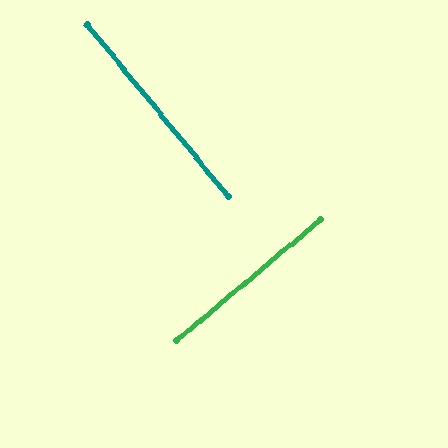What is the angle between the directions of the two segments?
Approximately 89 degrees.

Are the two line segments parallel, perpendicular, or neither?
Perpendicular — they meet at approximately 89°.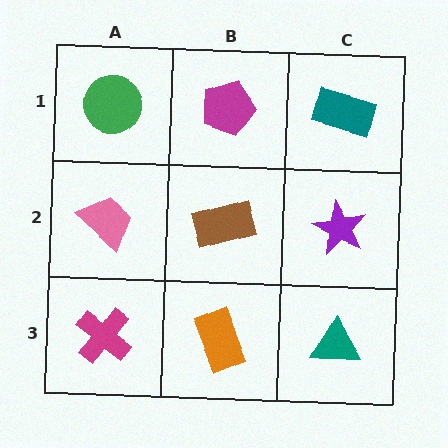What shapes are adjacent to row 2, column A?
A green circle (row 1, column A), a magenta cross (row 3, column A), a brown rectangle (row 2, column B).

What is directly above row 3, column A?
A pink trapezoid.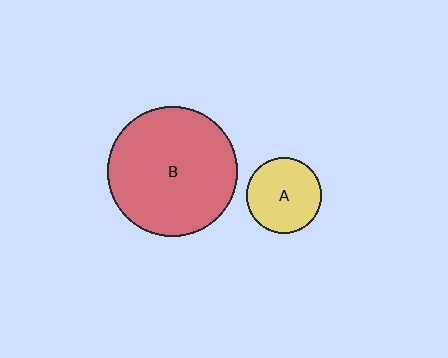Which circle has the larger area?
Circle B (red).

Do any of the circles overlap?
No, none of the circles overlap.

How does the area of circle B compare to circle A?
Approximately 2.9 times.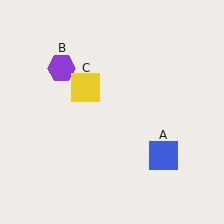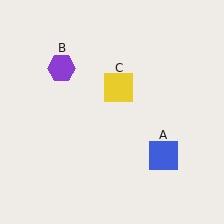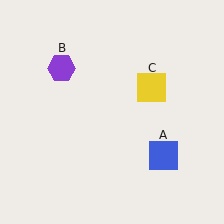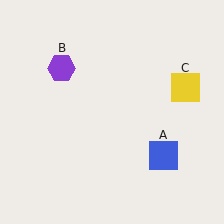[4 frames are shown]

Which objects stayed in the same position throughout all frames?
Blue square (object A) and purple hexagon (object B) remained stationary.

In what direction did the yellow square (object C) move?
The yellow square (object C) moved right.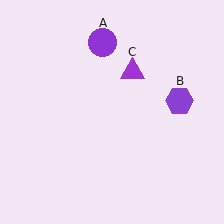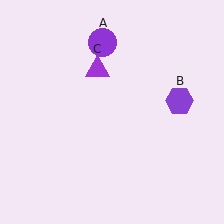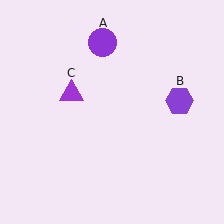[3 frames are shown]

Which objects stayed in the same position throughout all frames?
Purple circle (object A) and purple hexagon (object B) remained stationary.